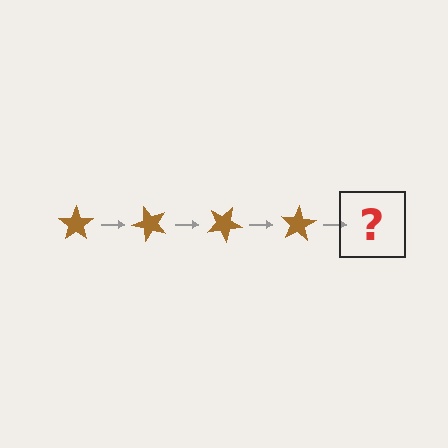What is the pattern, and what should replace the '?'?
The pattern is that the star rotates 50 degrees each step. The '?' should be a brown star rotated 200 degrees.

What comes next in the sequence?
The next element should be a brown star rotated 200 degrees.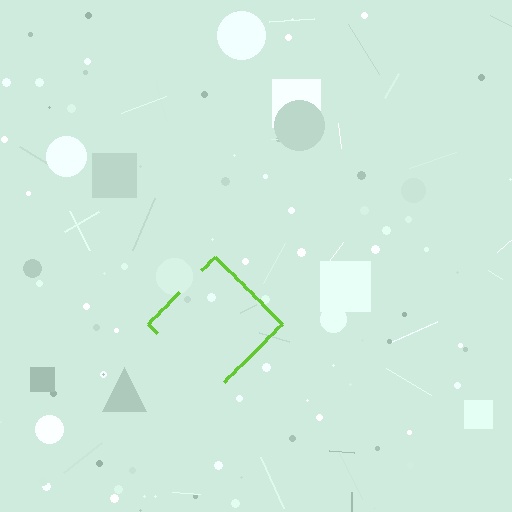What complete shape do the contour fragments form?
The contour fragments form a diamond.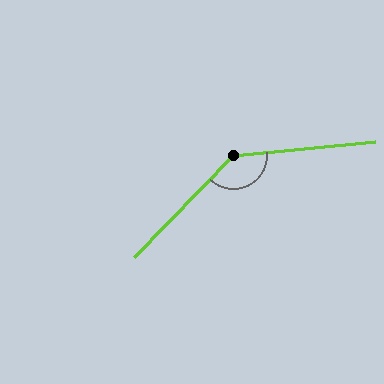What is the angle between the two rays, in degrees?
Approximately 139 degrees.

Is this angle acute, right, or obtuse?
It is obtuse.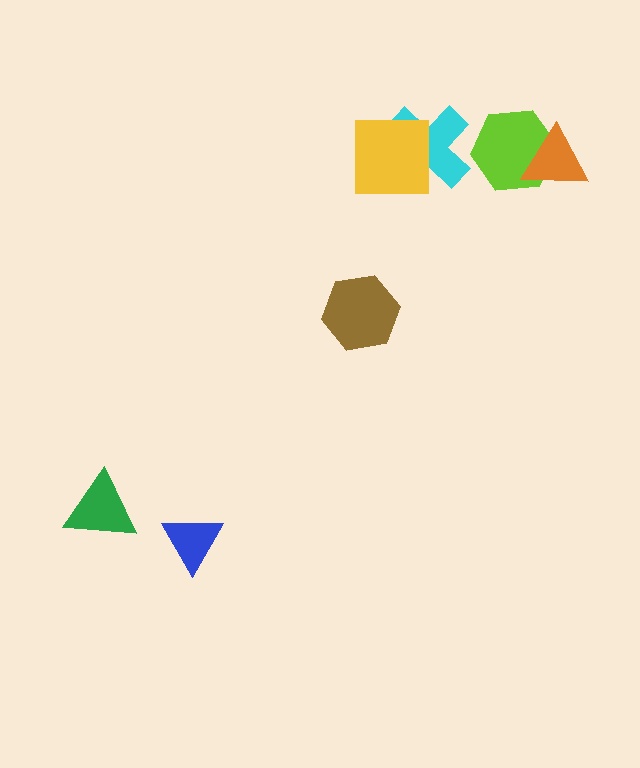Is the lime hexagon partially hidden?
Yes, it is partially covered by another shape.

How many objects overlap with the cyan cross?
1 object overlaps with the cyan cross.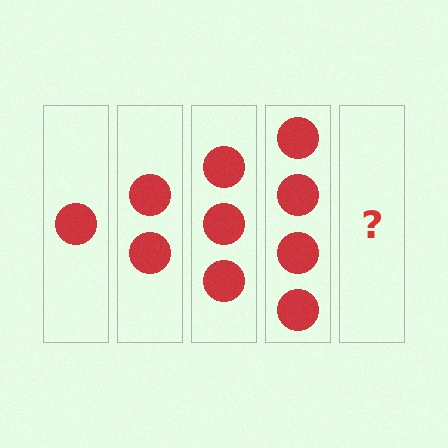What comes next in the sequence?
The next element should be 5 circles.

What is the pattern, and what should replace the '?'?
The pattern is that each step adds one more circle. The '?' should be 5 circles.